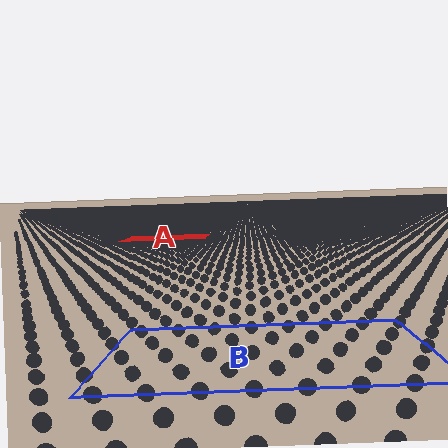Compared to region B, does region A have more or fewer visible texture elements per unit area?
Region A has more texture elements per unit area — they are packed more densely because it is farther away.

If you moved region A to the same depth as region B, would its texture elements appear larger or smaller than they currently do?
They would appear larger. At a closer depth, the same texture elements are projected at a bigger on-screen size.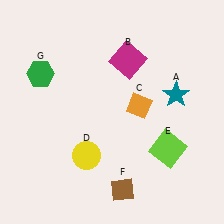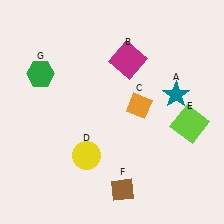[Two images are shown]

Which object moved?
The lime square (E) moved up.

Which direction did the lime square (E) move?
The lime square (E) moved up.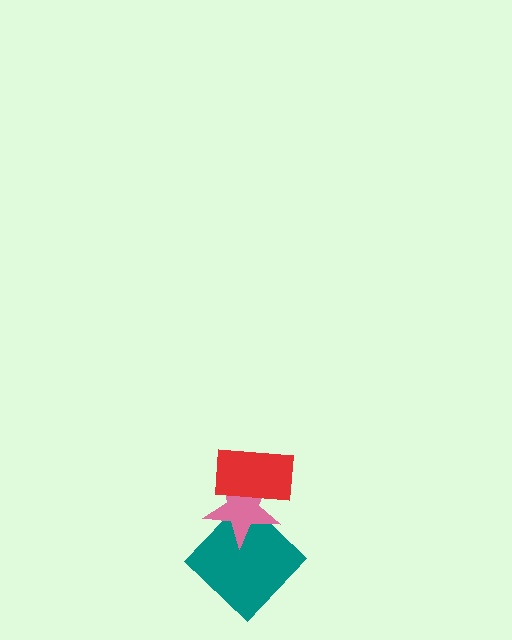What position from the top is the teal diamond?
The teal diamond is 3rd from the top.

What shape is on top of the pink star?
The red rectangle is on top of the pink star.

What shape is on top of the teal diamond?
The pink star is on top of the teal diamond.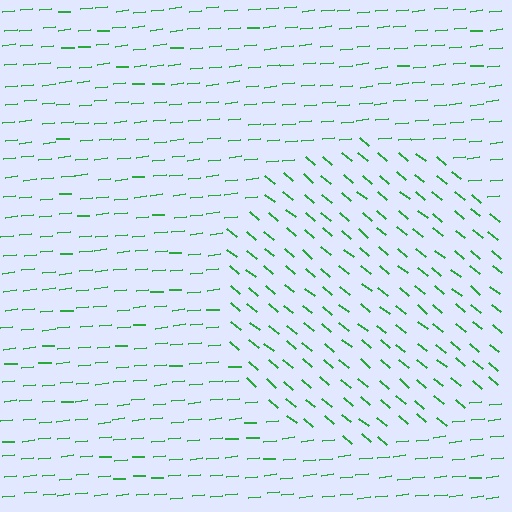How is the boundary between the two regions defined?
The boundary is defined purely by a change in line orientation (approximately 45 degrees difference). All lines are the same color and thickness.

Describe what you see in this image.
The image is filled with small green line segments. A circle region in the image has lines oriented differently from the surrounding lines, creating a visible texture boundary.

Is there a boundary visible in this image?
Yes, there is a texture boundary formed by a change in line orientation.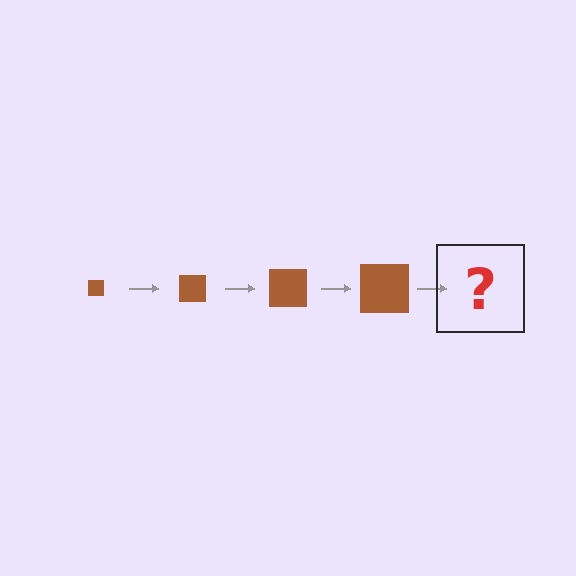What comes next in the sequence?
The next element should be a brown square, larger than the previous one.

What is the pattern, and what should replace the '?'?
The pattern is that the square gets progressively larger each step. The '?' should be a brown square, larger than the previous one.